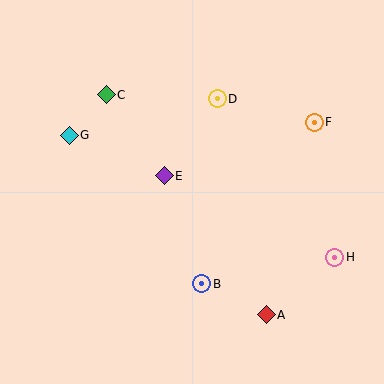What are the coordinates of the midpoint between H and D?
The midpoint between H and D is at (276, 178).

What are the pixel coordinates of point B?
Point B is at (202, 284).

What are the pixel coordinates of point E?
Point E is at (164, 176).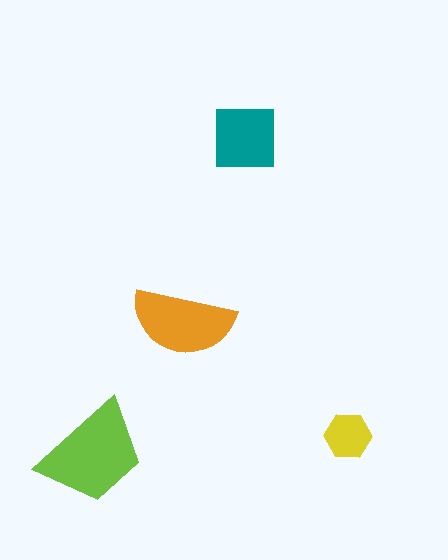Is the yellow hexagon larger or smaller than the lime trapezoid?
Smaller.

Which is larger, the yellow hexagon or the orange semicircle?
The orange semicircle.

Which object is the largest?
The lime trapezoid.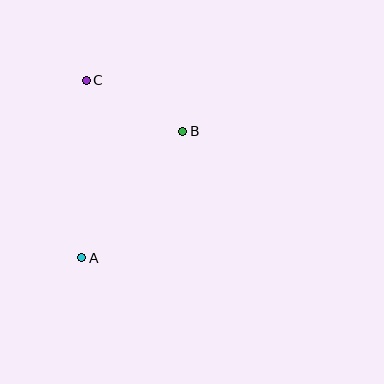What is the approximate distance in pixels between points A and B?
The distance between A and B is approximately 162 pixels.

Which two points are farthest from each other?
Points A and C are farthest from each other.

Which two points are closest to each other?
Points B and C are closest to each other.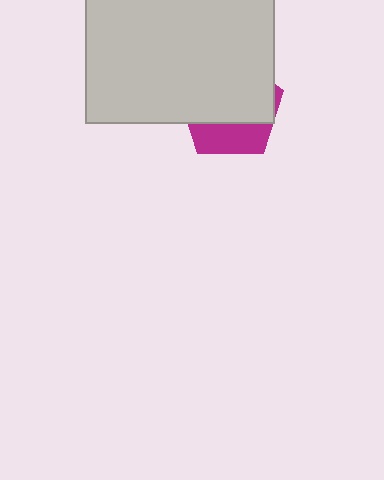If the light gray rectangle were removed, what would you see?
You would see the complete magenta pentagon.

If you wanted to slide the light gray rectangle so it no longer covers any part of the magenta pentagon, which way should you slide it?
Slide it up — that is the most direct way to separate the two shapes.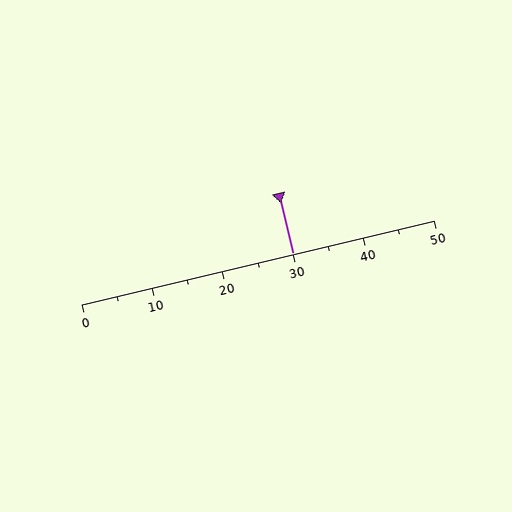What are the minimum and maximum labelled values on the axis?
The axis runs from 0 to 50.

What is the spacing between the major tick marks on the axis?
The major ticks are spaced 10 apart.